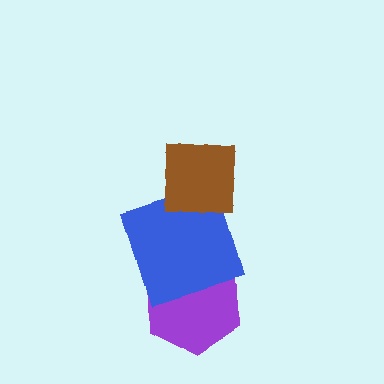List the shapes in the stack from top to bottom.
From top to bottom: the brown square, the blue square, the purple hexagon.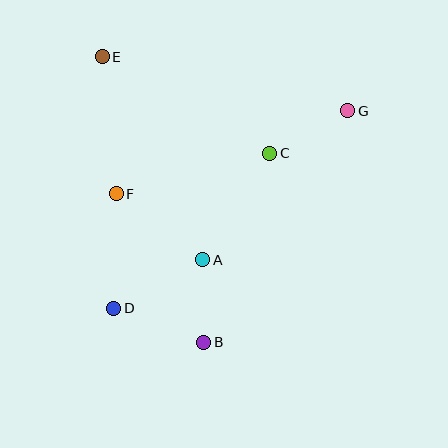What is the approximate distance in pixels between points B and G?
The distance between B and G is approximately 273 pixels.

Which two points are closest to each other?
Points A and B are closest to each other.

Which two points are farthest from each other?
Points D and G are farthest from each other.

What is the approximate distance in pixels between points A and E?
The distance between A and E is approximately 227 pixels.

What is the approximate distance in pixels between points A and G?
The distance between A and G is approximately 208 pixels.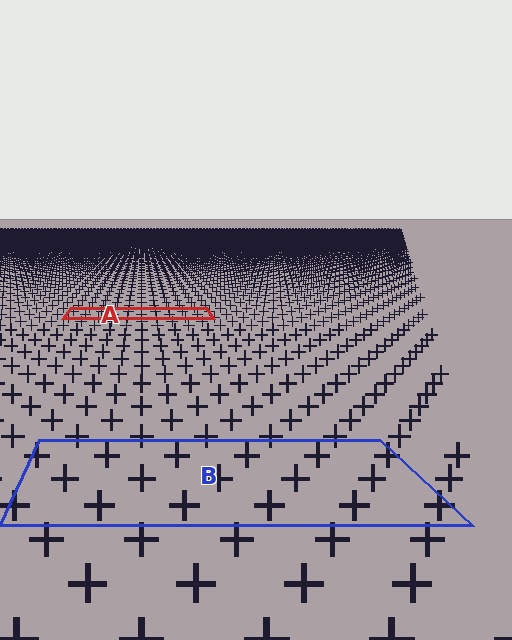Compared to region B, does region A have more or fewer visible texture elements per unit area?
Region A has more texture elements per unit area — they are packed more densely because it is farther away.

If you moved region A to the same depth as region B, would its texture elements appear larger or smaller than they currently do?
They would appear larger. At a closer depth, the same texture elements are projected at a bigger on-screen size.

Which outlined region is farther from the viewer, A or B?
Region A is farther from the viewer — the texture elements inside it appear smaller and more densely packed.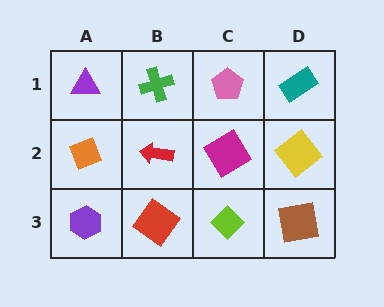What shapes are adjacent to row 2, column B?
A green cross (row 1, column B), a red diamond (row 3, column B), an orange diamond (row 2, column A), a magenta diamond (row 2, column C).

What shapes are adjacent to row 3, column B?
A red arrow (row 2, column B), a purple hexagon (row 3, column A), a lime diamond (row 3, column C).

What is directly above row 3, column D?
A yellow diamond.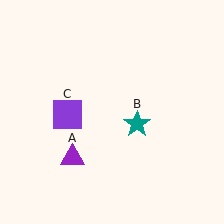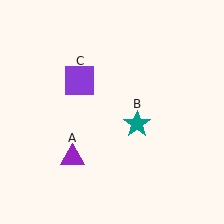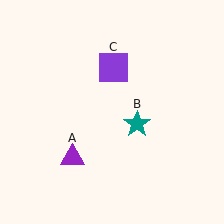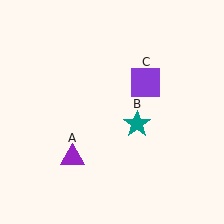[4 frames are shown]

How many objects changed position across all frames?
1 object changed position: purple square (object C).